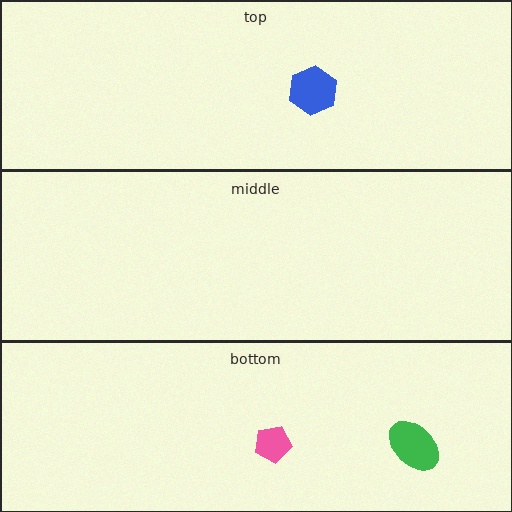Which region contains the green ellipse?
The bottom region.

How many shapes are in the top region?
1.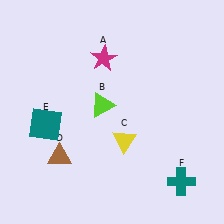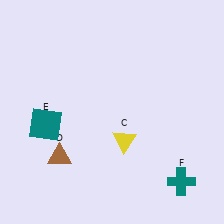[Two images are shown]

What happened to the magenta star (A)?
The magenta star (A) was removed in Image 2. It was in the top-left area of Image 1.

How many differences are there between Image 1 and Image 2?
There are 2 differences between the two images.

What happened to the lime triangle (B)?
The lime triangle (B) was removed in Image 2. It was in the top-left area of Image 1.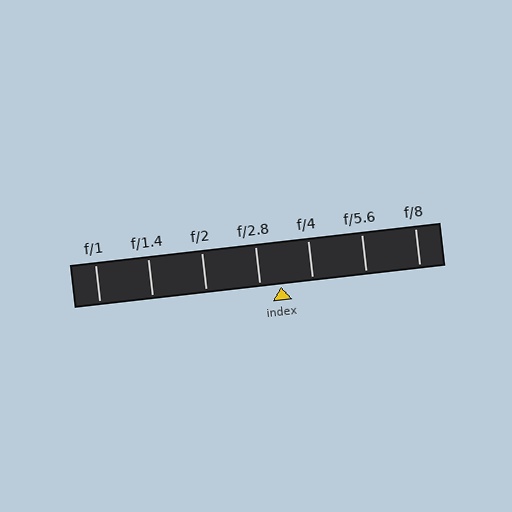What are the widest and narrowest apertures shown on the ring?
The widest aperture shown is f/1 and the narrowest is f/8.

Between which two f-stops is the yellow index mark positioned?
The index mark is between f/2.8 and f/4.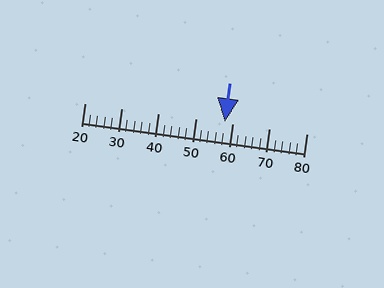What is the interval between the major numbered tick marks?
The major tick marks are spaced 10 units apart.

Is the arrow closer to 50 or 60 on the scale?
The arrow is closer to 60.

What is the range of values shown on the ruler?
The ruler shows values from 20 to 80.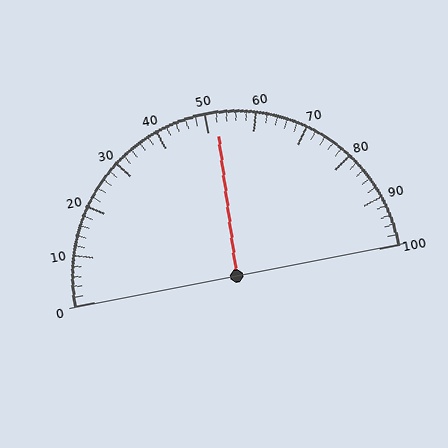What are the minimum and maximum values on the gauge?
The gauge ranges from 0 to 100.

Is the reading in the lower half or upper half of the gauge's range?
The reading is in the upper half of the range (0 to 100).